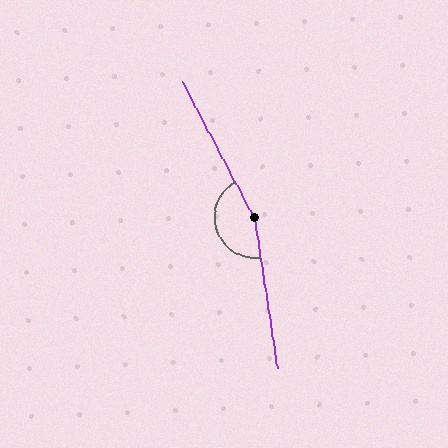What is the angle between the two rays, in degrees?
Approximately 160 degrees.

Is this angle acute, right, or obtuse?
It is obtuse.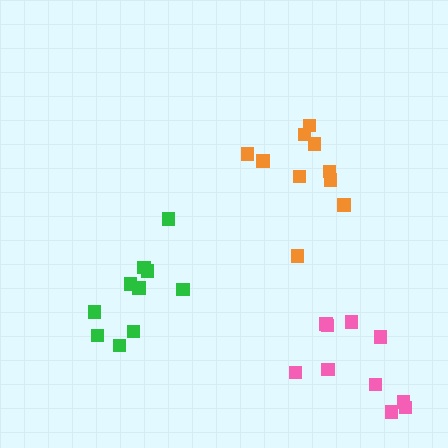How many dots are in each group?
Group 1: 10 dots, Group 2: 10 dots, Group 3: 10 dots (30 total).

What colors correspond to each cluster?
The clusters are colored: green, pink, orange.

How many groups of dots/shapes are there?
There are 3 groups.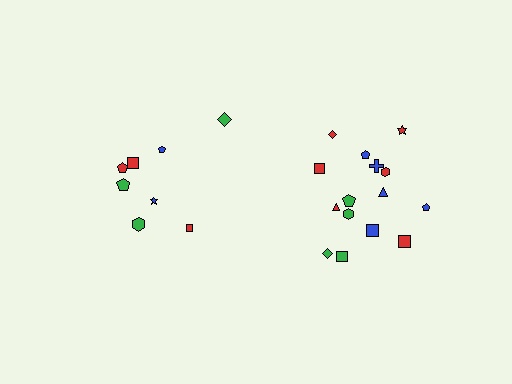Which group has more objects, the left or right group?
The right group.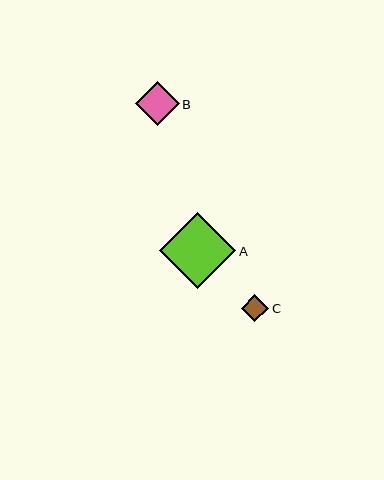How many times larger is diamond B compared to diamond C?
Diamond B is approximately 1.6 times the size of diamond C.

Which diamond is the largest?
Diamond A is the largest with a size of approximately 76 pixels.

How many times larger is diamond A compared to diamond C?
Diamond A is approximately 2.8 times the size of diamond C.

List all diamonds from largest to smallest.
From largest to smallest: A, B, C.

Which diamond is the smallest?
Diamond C is the smallest with a size of approximately 27 pixels.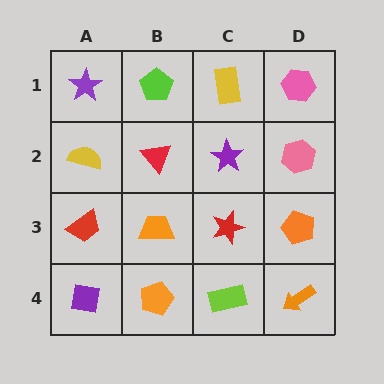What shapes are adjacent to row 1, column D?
A pink hexagon (row 2, column D), a yellow rectangle (row 1, column C).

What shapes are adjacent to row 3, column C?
A purple star (row 2, column C), a lime rectangle (row 4, column C), an orange trapezoid (row 3, column B), an orange pentagon (row 3, column D).